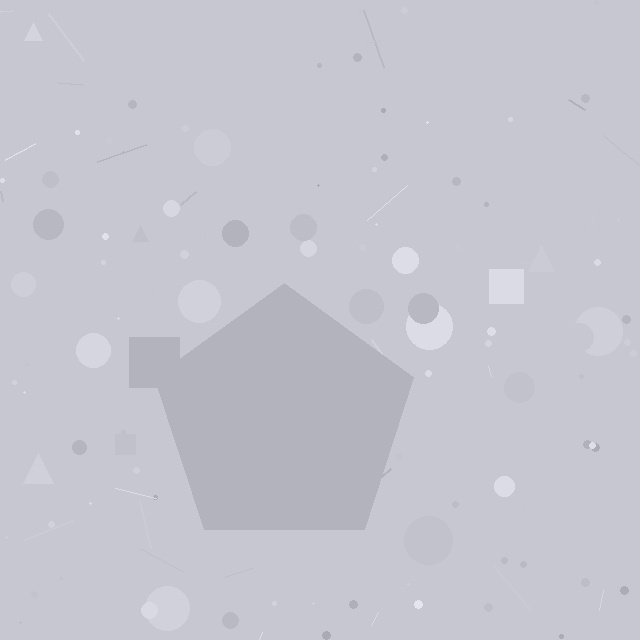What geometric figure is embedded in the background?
A pentagon is embedded in the background.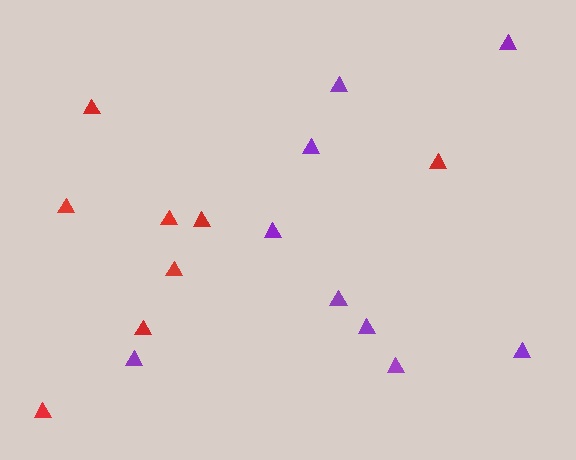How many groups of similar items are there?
There are 2 groups: one group of red triangles (8) and one group of purple triangles (9).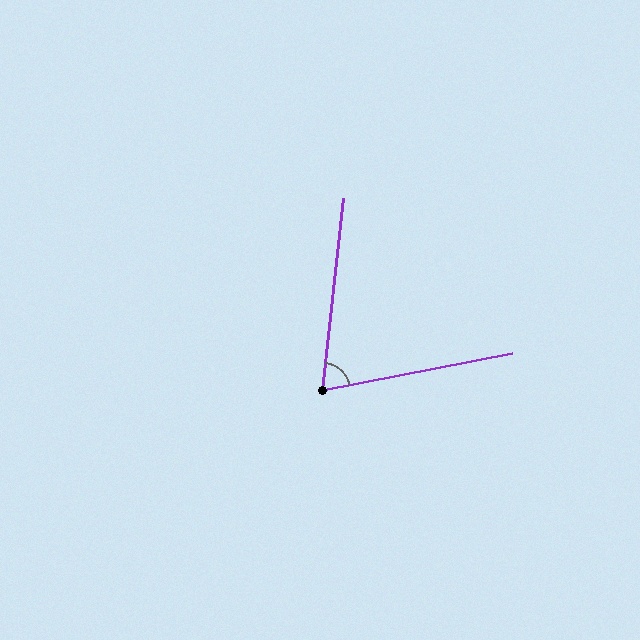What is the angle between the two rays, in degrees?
Approximately 73 degrees.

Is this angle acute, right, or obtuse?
It is acute.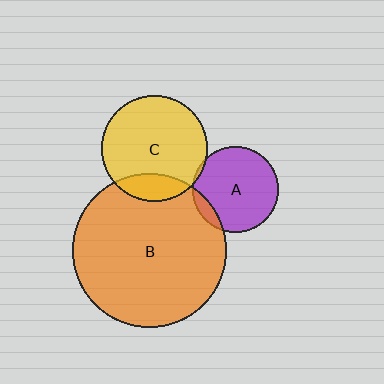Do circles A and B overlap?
Yes.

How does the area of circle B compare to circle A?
Approximately 3.2 times.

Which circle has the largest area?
Circle B (orange).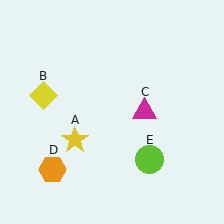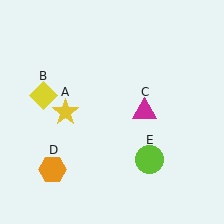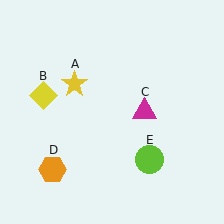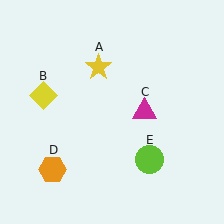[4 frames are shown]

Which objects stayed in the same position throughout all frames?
Yellow diamond (object B) and magenta triangle (object C) and orange hexagon (object D) and lime circle (object E) remained stationary.